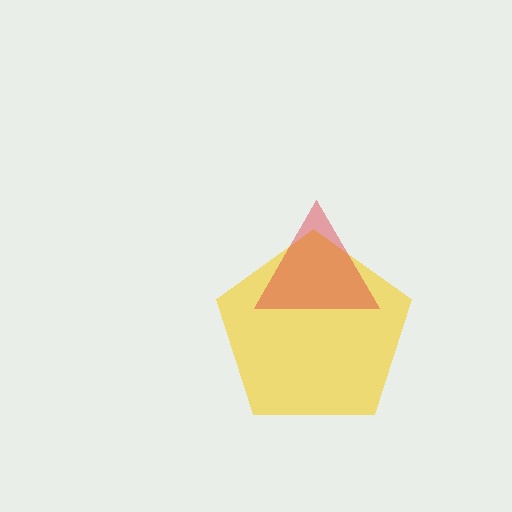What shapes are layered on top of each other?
The layered shapes are: a yellow pentagon, a red triangle.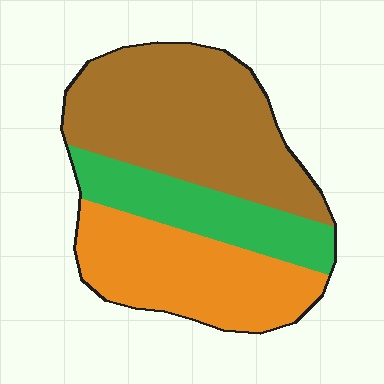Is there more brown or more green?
Brown.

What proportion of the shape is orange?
Orange covers 33% of the shape.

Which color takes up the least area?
Green, at roughly 20%.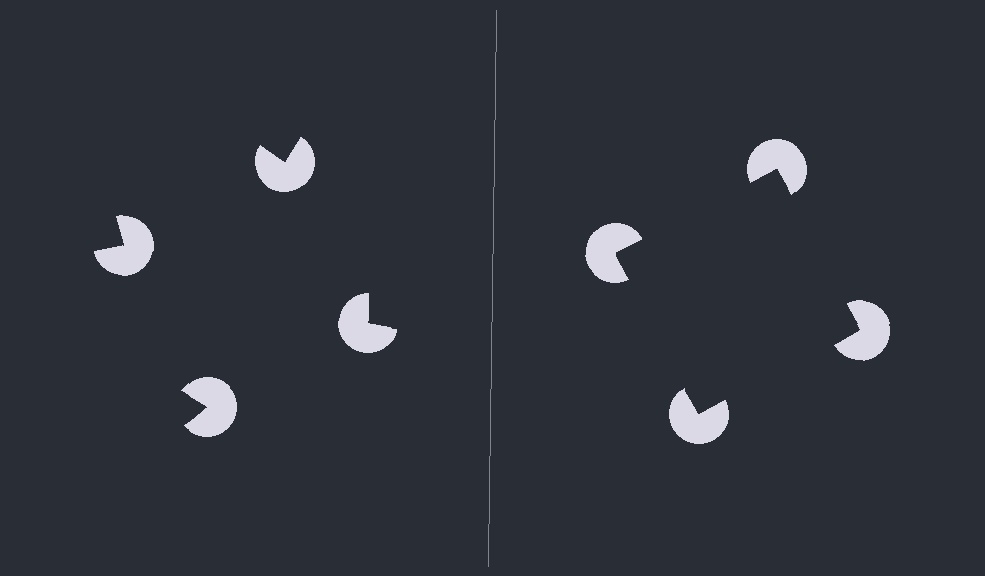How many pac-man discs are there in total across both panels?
8 — 4 on each side.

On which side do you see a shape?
An illusory square appears on the right side. On the left side the wedge cuts are rotated, so no coherent shape forms.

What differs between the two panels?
The pac-man discs are positioned identically on both sides; only the wedge orientations differ. On the right they align to a square; on the left they are misaligned.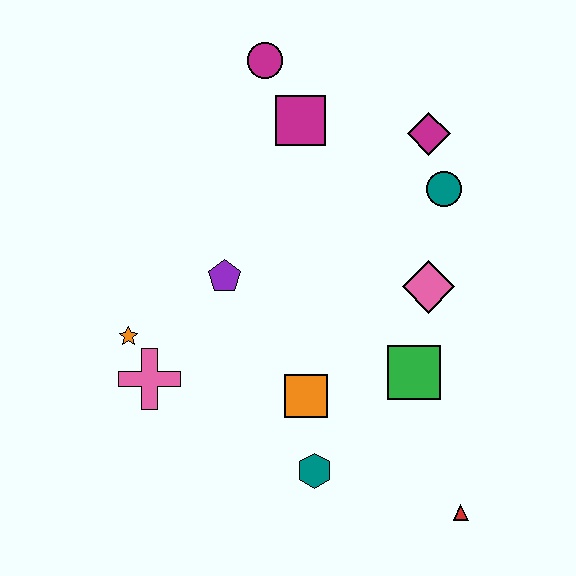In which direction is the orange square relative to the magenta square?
The orange square is below the magenta square.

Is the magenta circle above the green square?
Yes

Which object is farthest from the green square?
The magenta circle is farthest from the green square.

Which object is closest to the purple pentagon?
The orange star is closest to the purple pentagon.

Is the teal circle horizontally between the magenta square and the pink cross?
No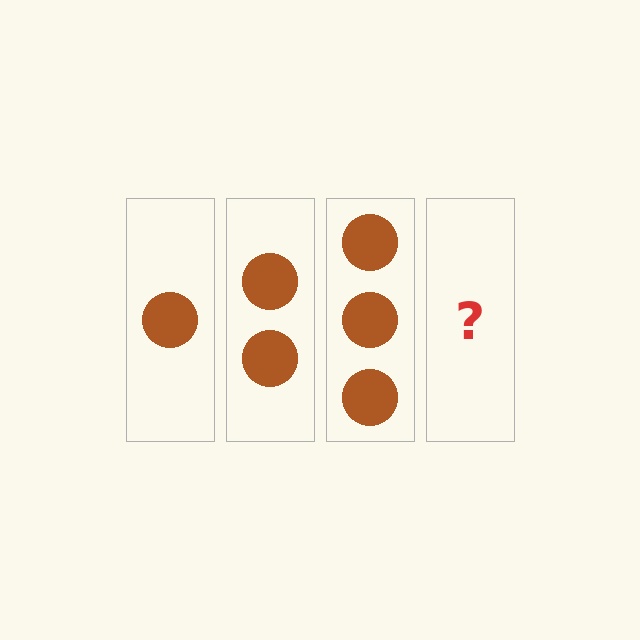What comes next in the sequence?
The next element should be 4 circles.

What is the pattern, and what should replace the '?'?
The pattern is that each step adds one more circle. The '?' should be 4 circles.